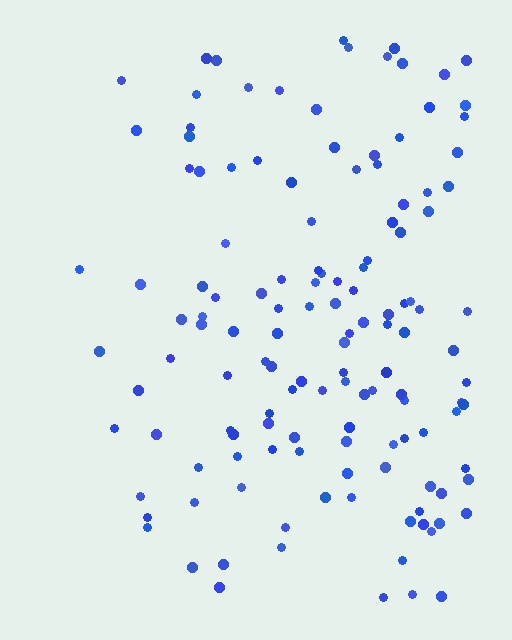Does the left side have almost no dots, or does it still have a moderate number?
Still a moderate number, just noticeably fewer than the right.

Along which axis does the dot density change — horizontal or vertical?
Horizontal.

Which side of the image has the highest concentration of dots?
The right.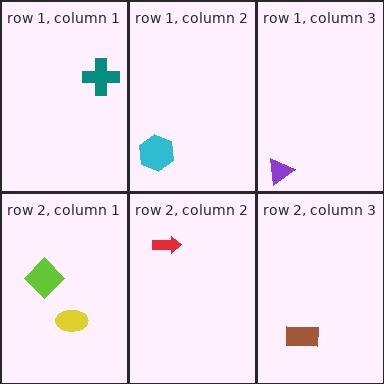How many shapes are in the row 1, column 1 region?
1.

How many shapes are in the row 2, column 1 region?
2.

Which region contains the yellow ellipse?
The row 2, column 1 region.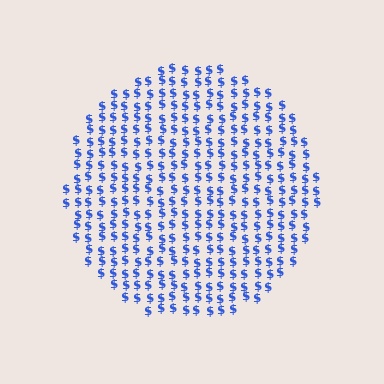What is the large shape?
The large shape is a circle.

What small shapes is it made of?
It is made of small dollar signs.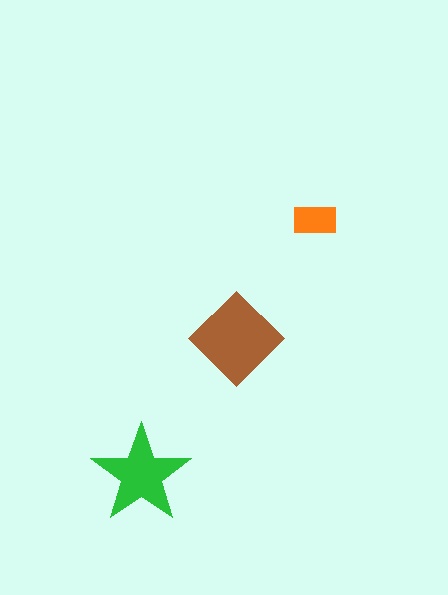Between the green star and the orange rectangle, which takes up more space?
The green star.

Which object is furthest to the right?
The orange rectangle is rightmost.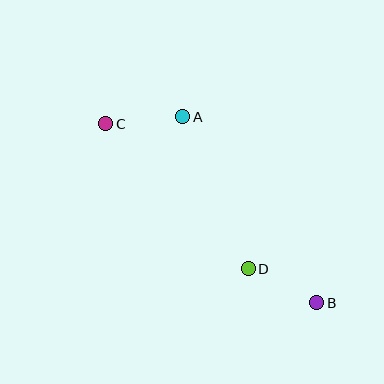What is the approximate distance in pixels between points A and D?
The distance between A and D is approximately 165 pixels.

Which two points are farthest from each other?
Points B and C are farthest from each other.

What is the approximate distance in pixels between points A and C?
The distance between A and C is approximately 77 pixels.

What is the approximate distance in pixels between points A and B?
The distance between A and B is approximately 229 pixels.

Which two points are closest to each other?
Points B and D are closest to each other.